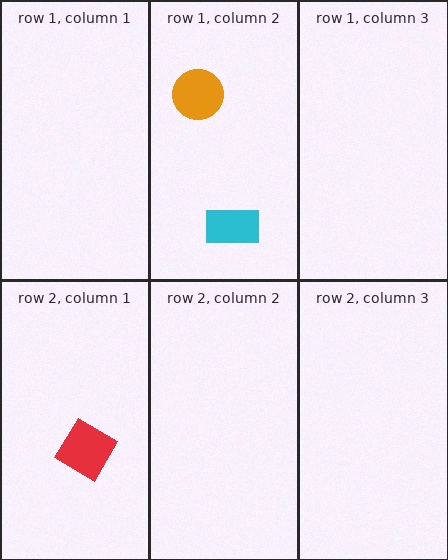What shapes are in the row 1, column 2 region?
The cyan rectangle, the orange circle.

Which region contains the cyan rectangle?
The row 1, column 2 region.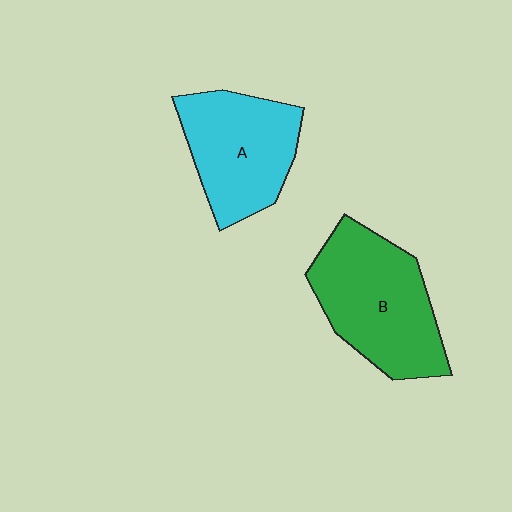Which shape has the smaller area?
Shape A (cyan).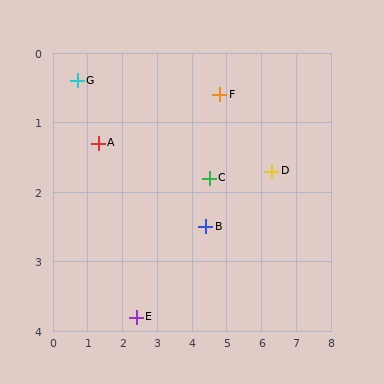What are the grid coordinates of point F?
Point F is at approximately (4.8, 0.6).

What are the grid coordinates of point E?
Point E is at approximately (2.4, 3.8).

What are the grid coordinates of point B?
Point B is at approximately (4.4, 2.5).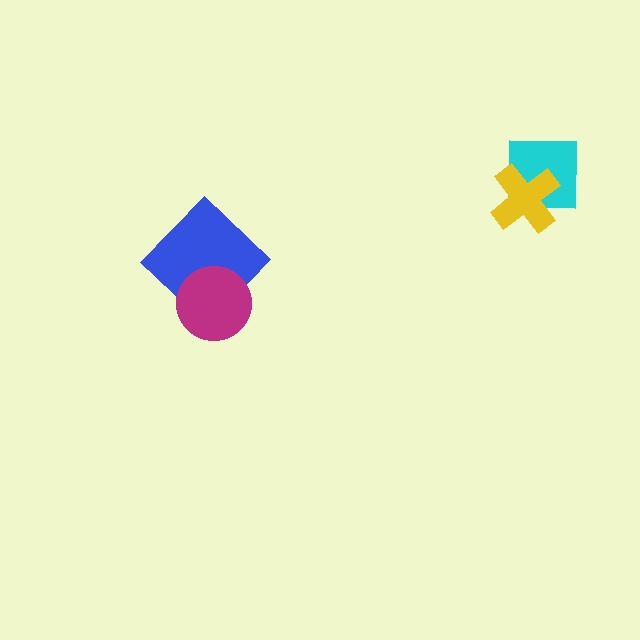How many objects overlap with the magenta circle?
1 object overlaps with the magenta circle.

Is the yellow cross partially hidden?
No, no other shape covers it.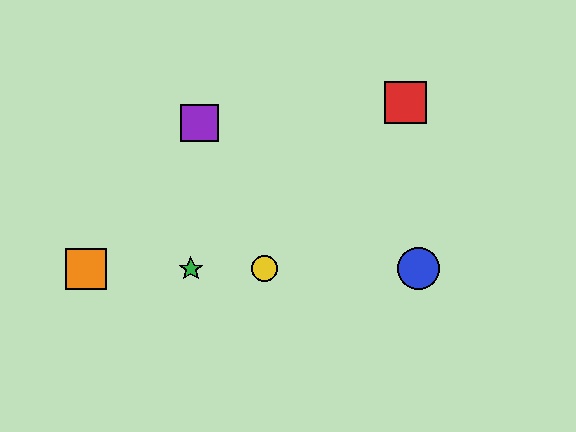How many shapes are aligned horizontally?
4 shapes (the blue circle, the green star, the yellow circle, the orange square) are aligned horizontally.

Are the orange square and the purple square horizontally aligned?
No, the orange square is at y≈269 and the purple square is at y≈123.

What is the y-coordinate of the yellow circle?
The yellow circle is at y≈269.